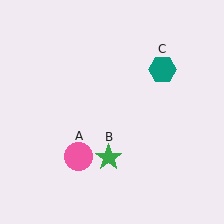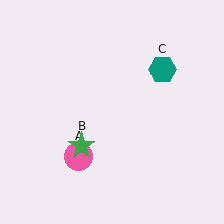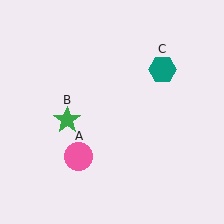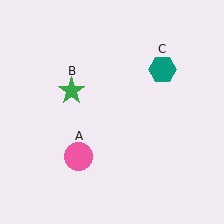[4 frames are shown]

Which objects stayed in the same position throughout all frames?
Pink circle (object A) and teal hexagon (object C) remained stationary.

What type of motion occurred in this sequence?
The green star (object B) rotated clockwise around the center of the scene.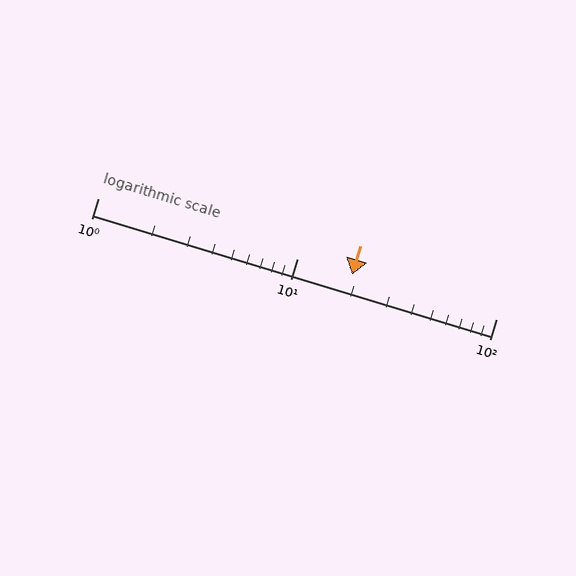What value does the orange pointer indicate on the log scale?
The pointer indicates approximately 19.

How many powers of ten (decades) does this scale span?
The scale spans 2 decades, from 1 to 100.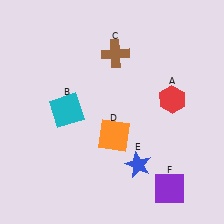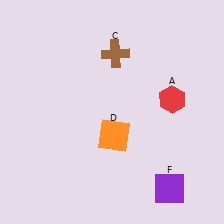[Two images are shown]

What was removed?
The blue star (E), the cyan square (B) were removed in Image 2.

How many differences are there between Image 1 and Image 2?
There are 2 differences between the two images.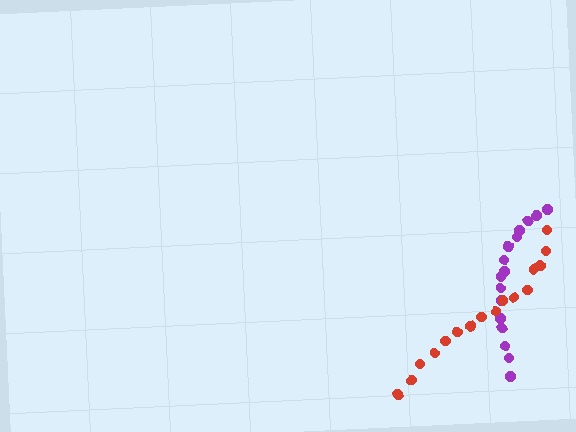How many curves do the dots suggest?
There are 2 distinct paths.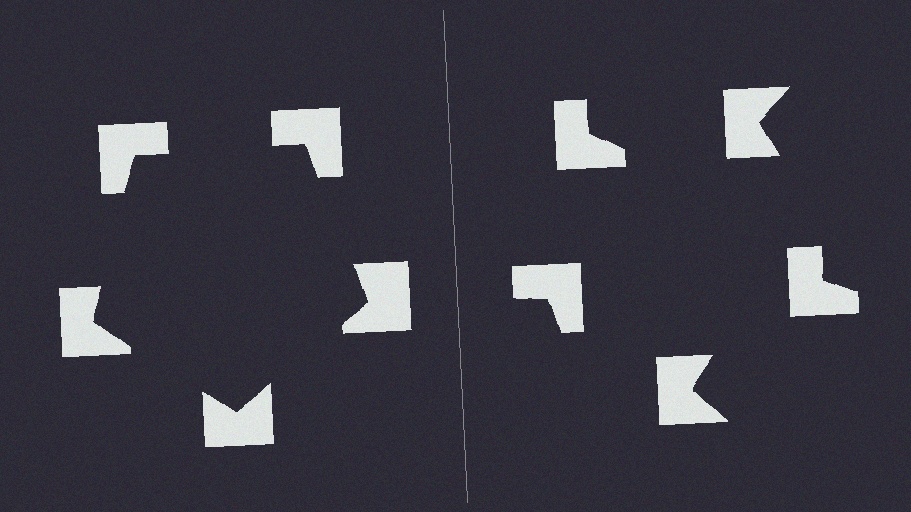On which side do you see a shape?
An illusory pentagon appears on the left side. On the right side the wedge cuts are rotated, so no coherent shape forms.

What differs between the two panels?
The notched squares are positioned identically on both sides; only the wedge orientations differ. On the left they align to a pentagon; on the right they are misaligned.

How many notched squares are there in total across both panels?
10 — 5 on each side.